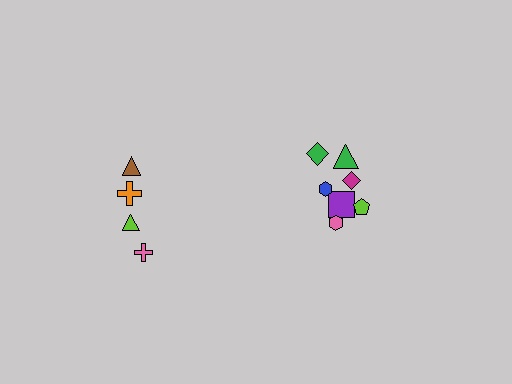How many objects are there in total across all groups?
There are 11 objects.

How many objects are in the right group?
There are 7 objects.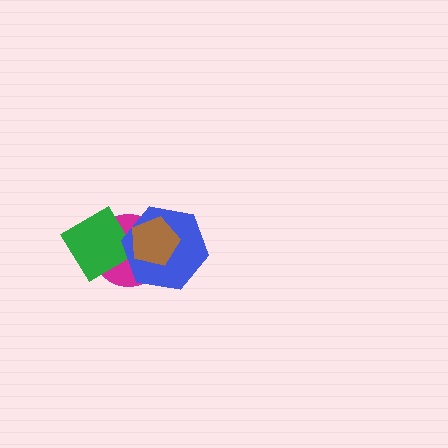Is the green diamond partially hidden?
No, no other shape covers it.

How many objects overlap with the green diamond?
1 object overlaps with the green diamond.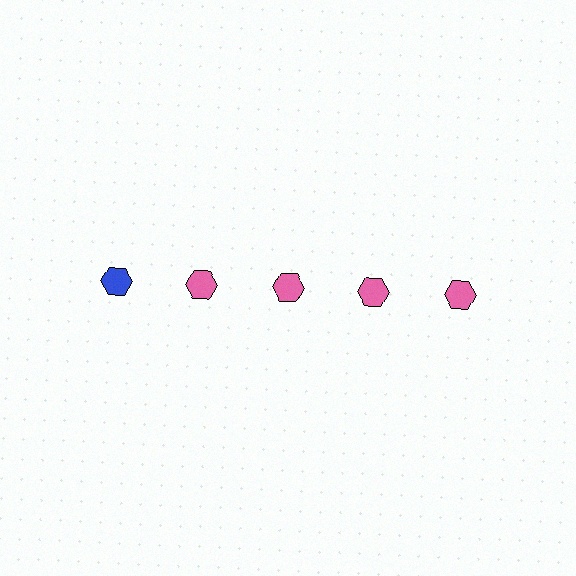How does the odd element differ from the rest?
It has a different color: blue instead of pink.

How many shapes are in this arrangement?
There are 5 shapes arranged in a grid pattern.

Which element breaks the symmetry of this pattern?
The blue hexagon in the top row, leftmost column breaks the symmetry. All other shapes are pink hexagons.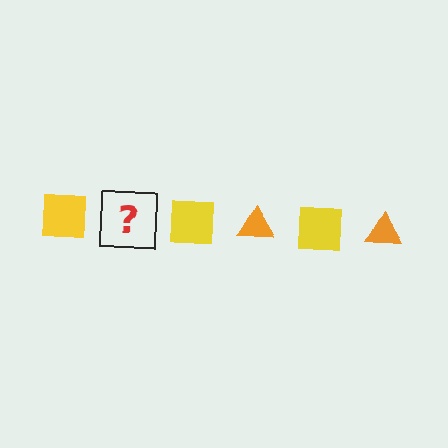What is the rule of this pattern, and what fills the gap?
The rule is that the pattern alternates between yellow square and orange triangle. The gap should be filled with an orange triangle.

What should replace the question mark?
The question mark should be replaced with an orange triangle.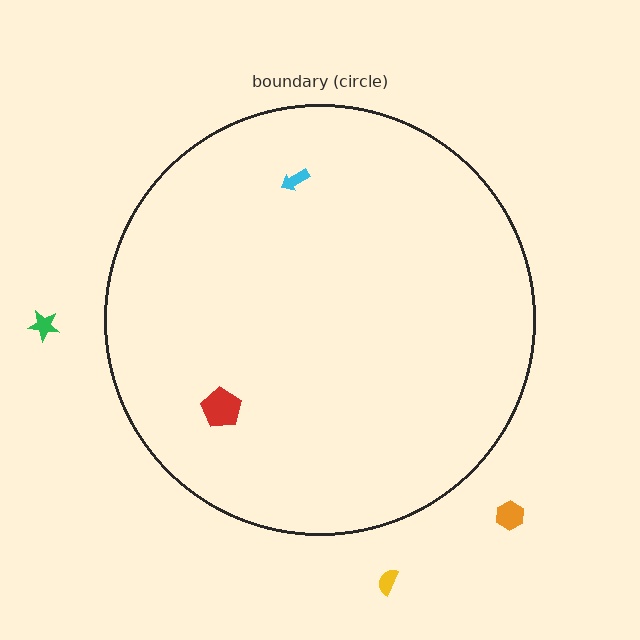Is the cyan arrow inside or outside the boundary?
Inside.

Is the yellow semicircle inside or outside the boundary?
Outside.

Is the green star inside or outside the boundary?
Outside.